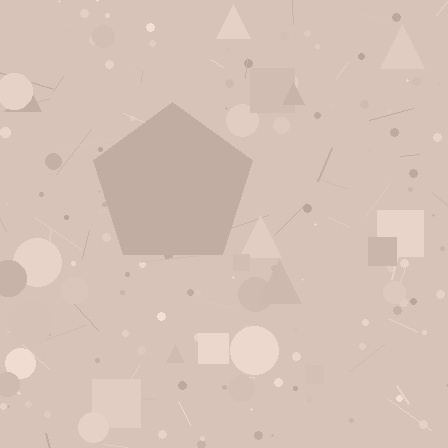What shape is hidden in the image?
A pentagon is hidden in the image.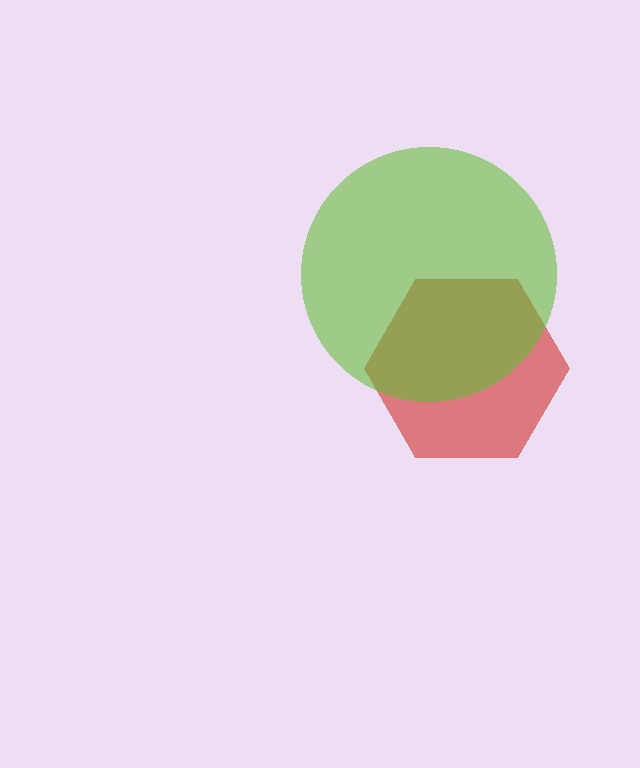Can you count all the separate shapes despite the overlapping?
Yes, there are 2 separate shapes.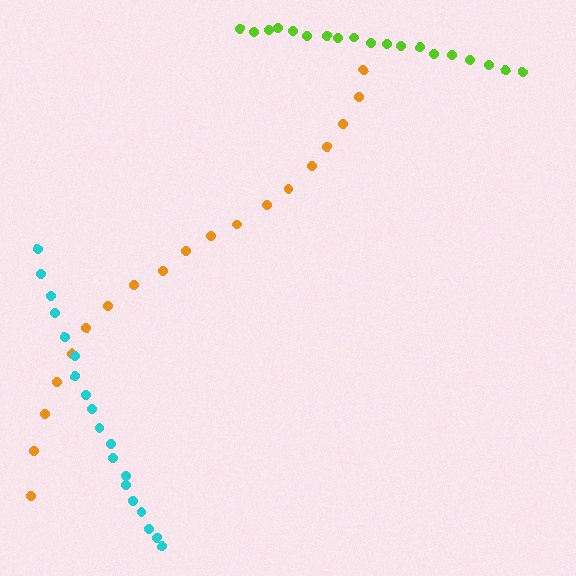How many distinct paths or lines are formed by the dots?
There are 3 distinct paths.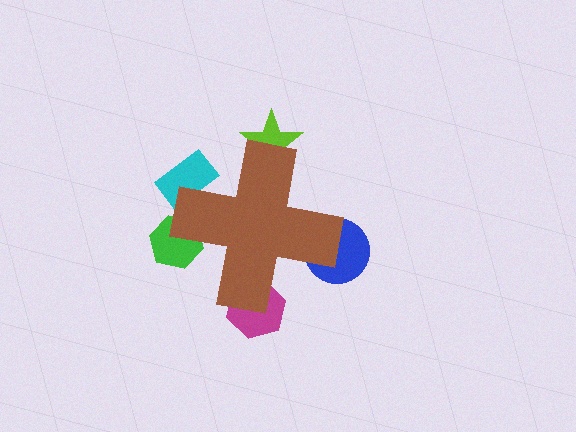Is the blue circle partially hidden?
Yes, the blue circle is partially hidden behind the brown cross.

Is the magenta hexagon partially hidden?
Yes, the magenta hexagon is partially hidden behind the brown cross.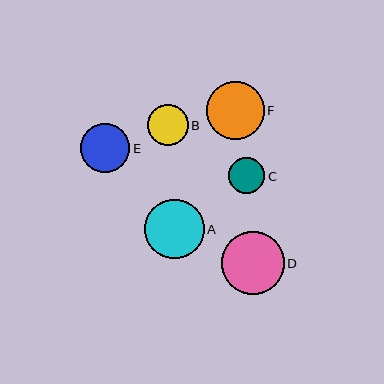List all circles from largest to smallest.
From largest to smallest: D, A, F, E, B, C.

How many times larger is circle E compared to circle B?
Circle E is approximately 1.2 times the size of circle B.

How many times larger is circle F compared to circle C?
Circle F is approximately 1.6 times the size of circle C.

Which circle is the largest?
Circle D is the largest with a size of approximately 63 pixels.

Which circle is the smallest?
Circle C is the smallest with a size of approximately 37 pixels.